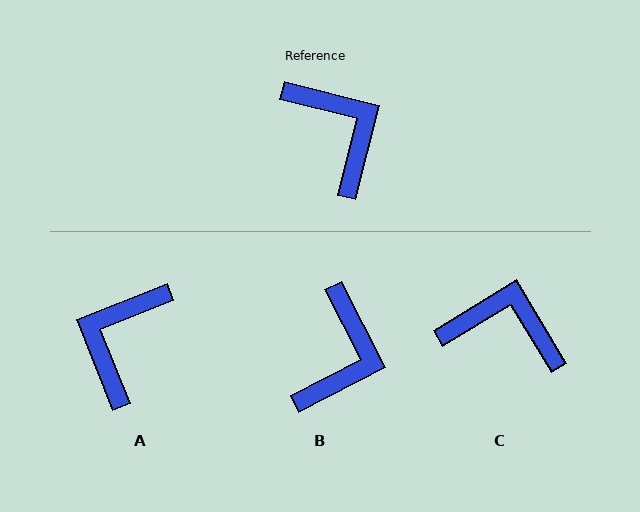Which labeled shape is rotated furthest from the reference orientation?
A, about 126 degrees away.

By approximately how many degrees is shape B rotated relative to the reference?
Approximately 49 degrees clockwise.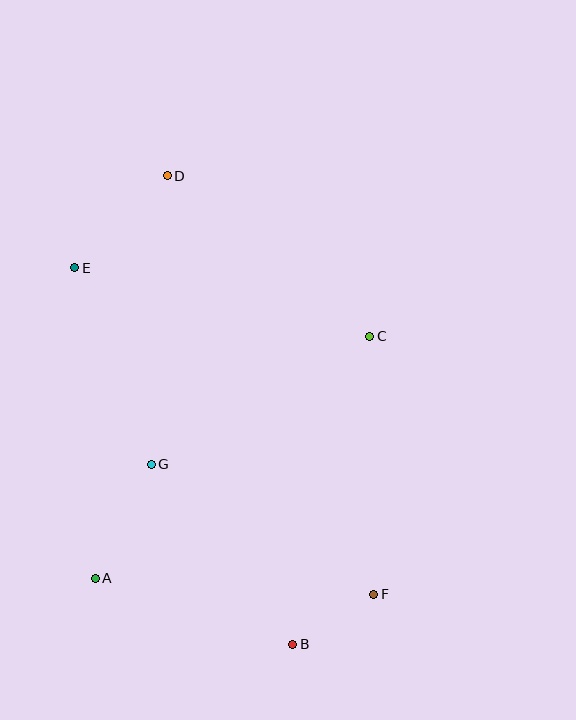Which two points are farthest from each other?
Points B and D are farthest from each other.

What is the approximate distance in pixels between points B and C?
The distance between B and C is approximately 317 pixels.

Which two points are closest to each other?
Points B and F are closest to each other.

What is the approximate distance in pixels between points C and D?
The distance between C and D is approximately 258 pixels.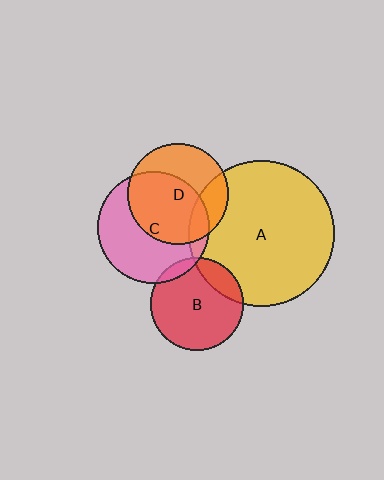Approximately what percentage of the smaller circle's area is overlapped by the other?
Approximately 60%.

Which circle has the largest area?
Circle A (yellow).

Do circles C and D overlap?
Yes.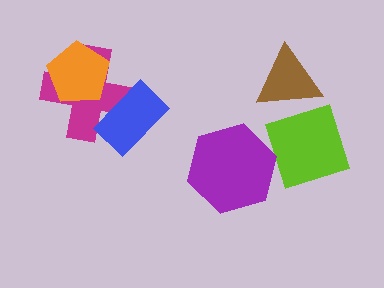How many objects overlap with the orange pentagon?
1 object overlaps with the orange pentagon.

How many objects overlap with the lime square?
0 objects overlap with the lime square.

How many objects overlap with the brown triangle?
0 objects overlap with the brown triangle.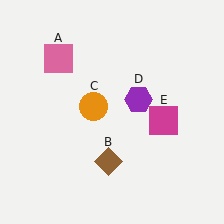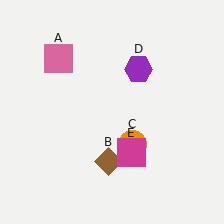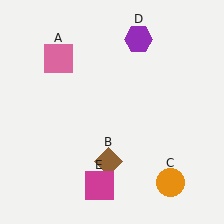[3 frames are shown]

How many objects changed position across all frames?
3 objects changed position: orange circle (object C), purple hexagon (object D), magenta square (object E).